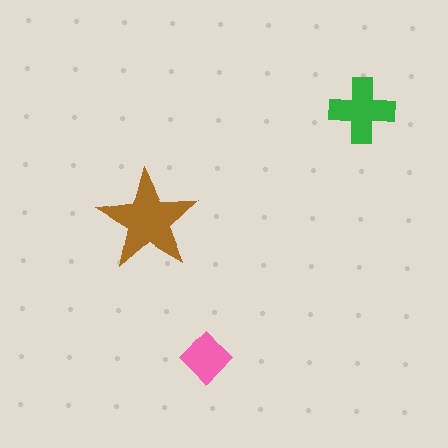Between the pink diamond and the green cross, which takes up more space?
The green cross.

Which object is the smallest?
The pink diamond.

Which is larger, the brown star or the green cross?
The brown star.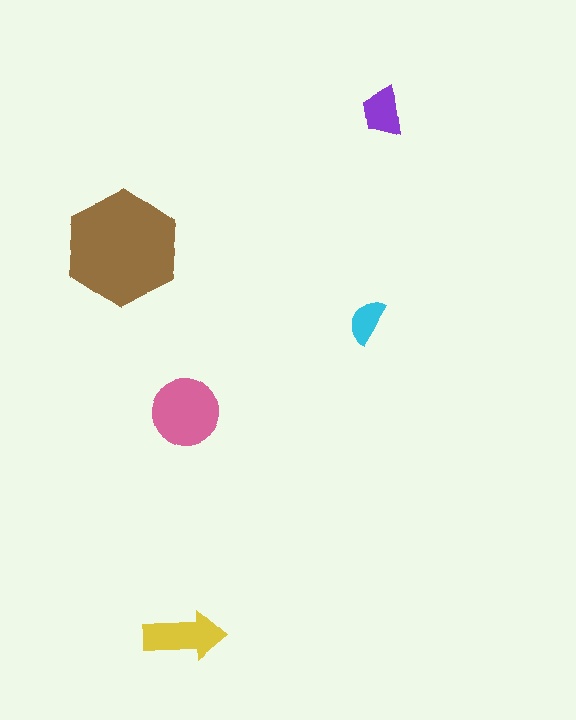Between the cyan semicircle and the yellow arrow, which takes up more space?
The yellow arrow.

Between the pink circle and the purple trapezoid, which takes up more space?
The pink circle.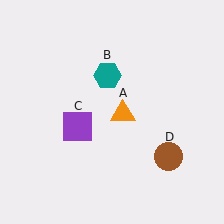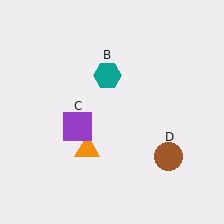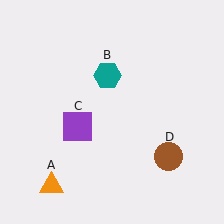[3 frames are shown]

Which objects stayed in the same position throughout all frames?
Teal hexagon (object B) and purple square (object C) and brown circle (object D) remained stationary.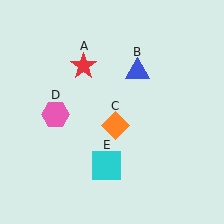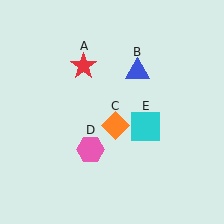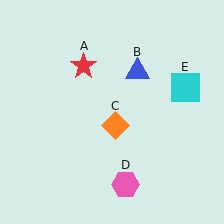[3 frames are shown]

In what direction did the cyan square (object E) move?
The cyan square (object E) moved up and to the right.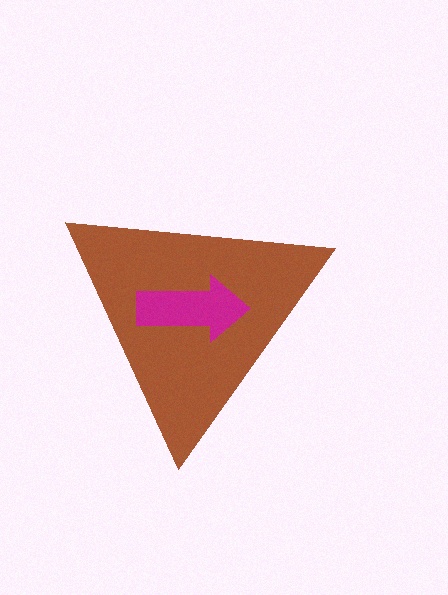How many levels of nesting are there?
2.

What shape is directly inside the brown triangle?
The magenta arrow.